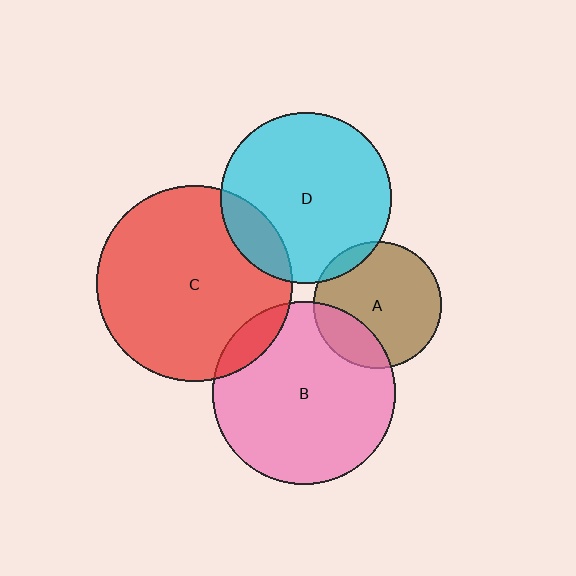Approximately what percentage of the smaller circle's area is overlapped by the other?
Approximately 20%.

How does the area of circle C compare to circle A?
Approximately 2.4 times.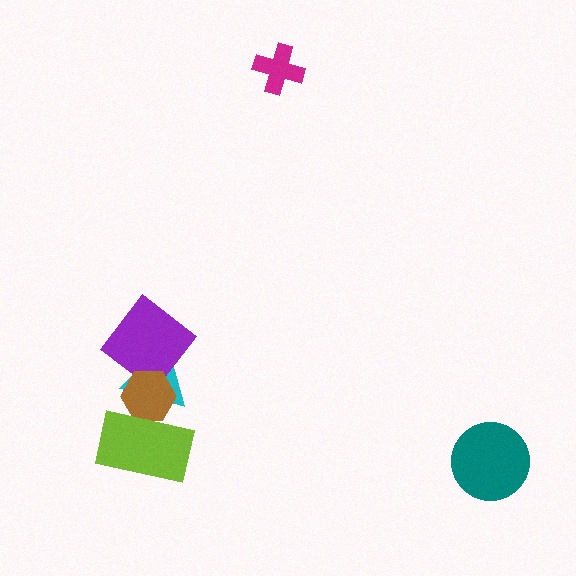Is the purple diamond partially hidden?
Yes, it is partially covered by another shape.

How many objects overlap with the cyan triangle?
3 objects overlap with the cyan triangle.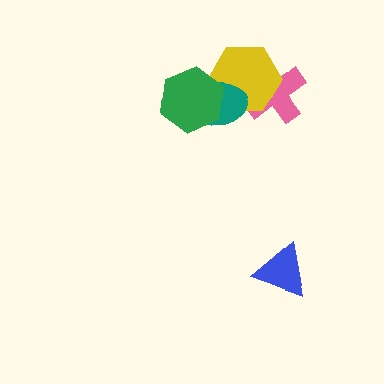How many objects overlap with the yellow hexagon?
3 objects overlap with the yellow hexagon.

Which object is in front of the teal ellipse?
The green hexagon is in front of the teal ellipse.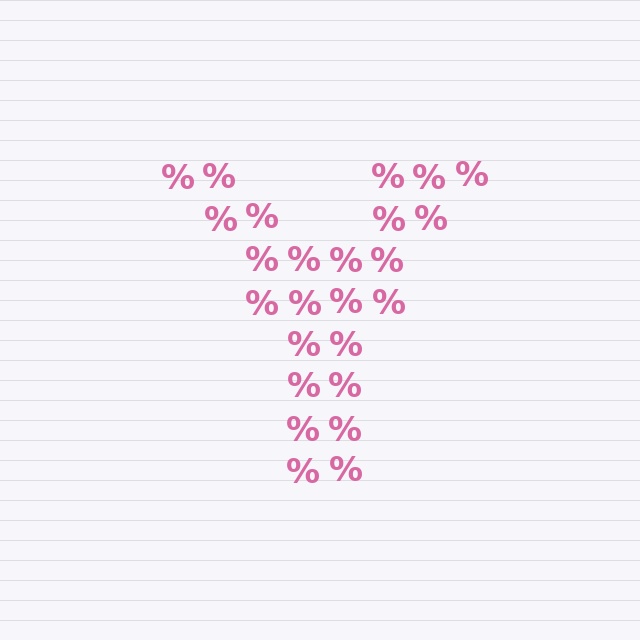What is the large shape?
The large shape is the letter Y.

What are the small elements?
The small elements are percent signs.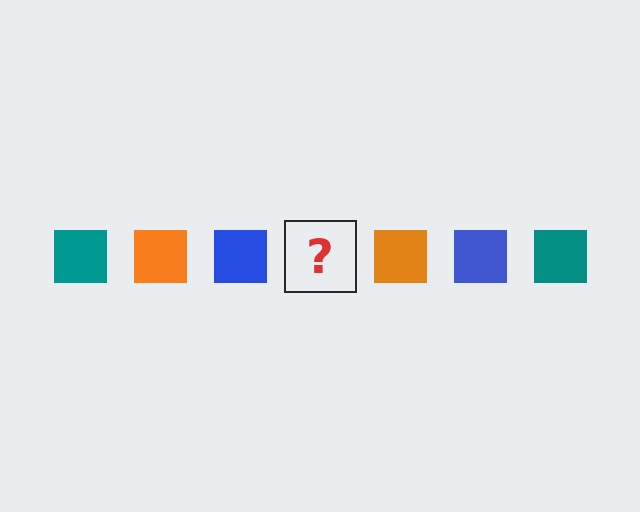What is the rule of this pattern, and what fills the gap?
The rule is that the pattern cycles through teal, orange, blue squares. The gap should be filled with a teal square.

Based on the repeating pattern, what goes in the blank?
The blank should be a teal square.